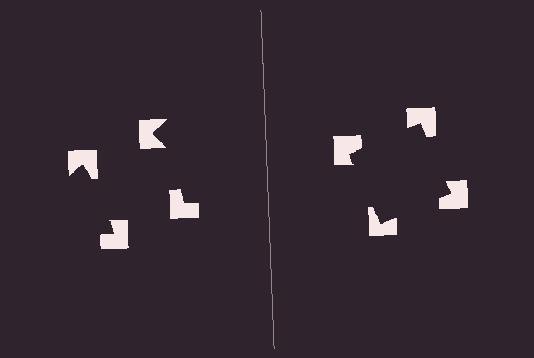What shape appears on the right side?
An illusory square.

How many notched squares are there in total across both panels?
8 — 4 on each side.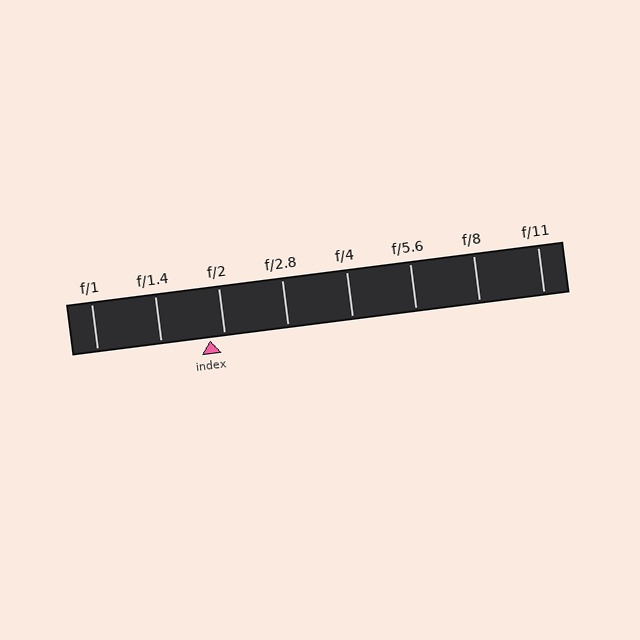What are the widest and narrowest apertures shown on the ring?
The widest aperture shown is f/1 and the narrowest is f/11.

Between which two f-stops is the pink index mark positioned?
The index mark is between f/1.4 and f/2.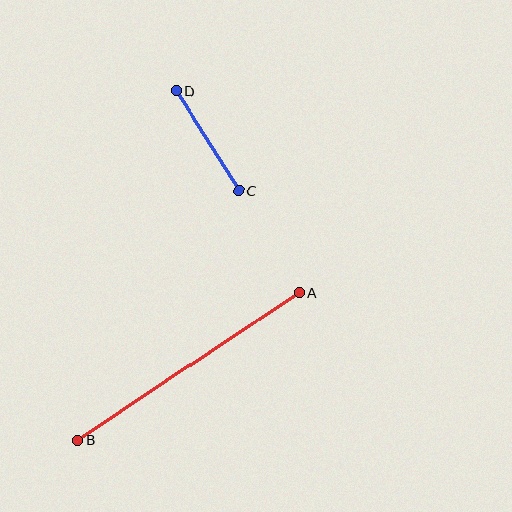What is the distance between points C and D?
The distance is approximately 117 pixels.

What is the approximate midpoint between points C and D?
The midpoint is at approximately (207, 141) pixels.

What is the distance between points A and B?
The distance is approximately 266 pixels.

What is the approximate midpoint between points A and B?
The midpoint is at approximately (188, 367) pixels.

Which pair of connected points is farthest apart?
Points A and B are farthest apart.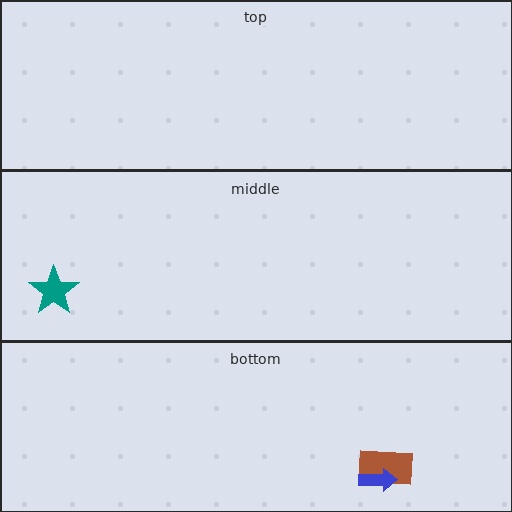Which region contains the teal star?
The middle region.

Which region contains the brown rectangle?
The bottom region.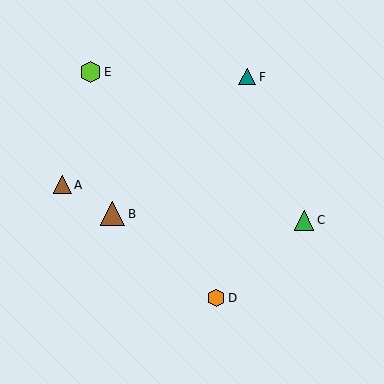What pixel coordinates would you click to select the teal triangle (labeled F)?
Click at (247, 77) to select the teal triangle F.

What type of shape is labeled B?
Shape B is a brown triangle.